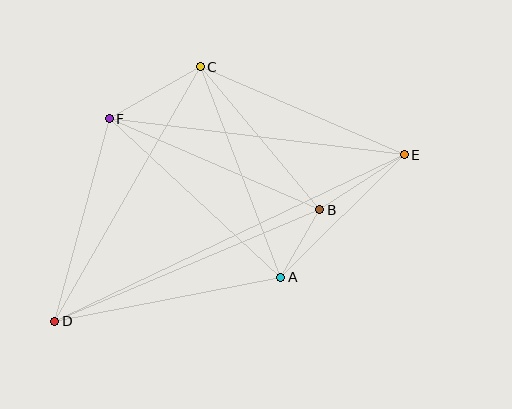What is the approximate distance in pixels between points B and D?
The distance between B and D is approximately 288 pixels.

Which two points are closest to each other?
Points A and B are closest to each other.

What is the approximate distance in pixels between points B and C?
The distance between B and C is approximately 187 pixels.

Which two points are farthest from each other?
Points D and E are farthest from each other.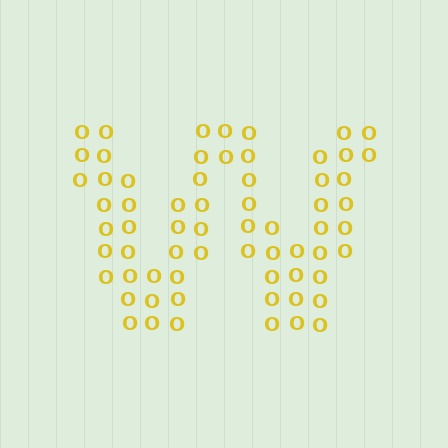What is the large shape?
The large shape is the letter W.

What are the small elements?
The small elements are letter O's.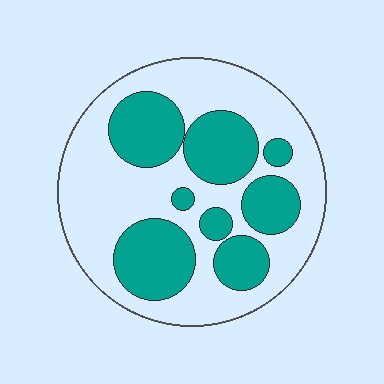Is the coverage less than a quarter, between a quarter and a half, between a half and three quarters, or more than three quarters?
Between a quarter and a half.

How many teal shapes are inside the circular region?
8.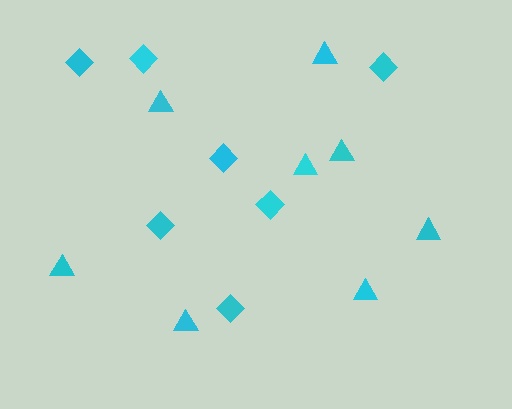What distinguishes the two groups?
There are 2 groups: one group of triangles (8) and one group of diamonds (7).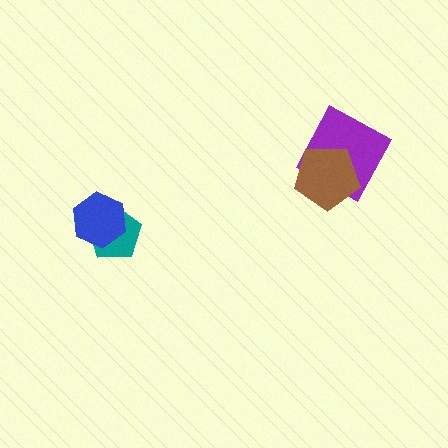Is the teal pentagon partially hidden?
Yes, it is partially covered by another shape.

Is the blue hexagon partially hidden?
No, no other shape covers it.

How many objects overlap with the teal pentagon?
1 object overlaps with the teal pentagon.